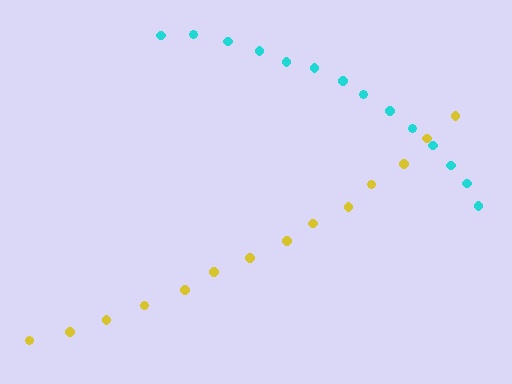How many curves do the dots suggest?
There are 2 distinct paths.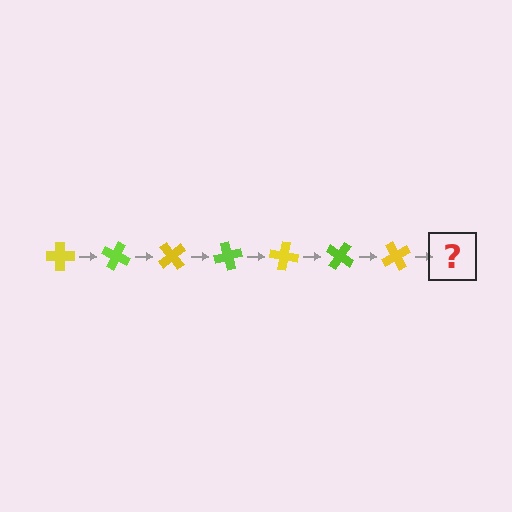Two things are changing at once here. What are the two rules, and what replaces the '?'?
The two rules are that it rotates 25 degrees each step and the color cycles through yellow and lime. The '?' should be a lime cross, rotated 175 degrees from the start.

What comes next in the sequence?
The next element should be a lime cross, rotated 175 degrees from the start.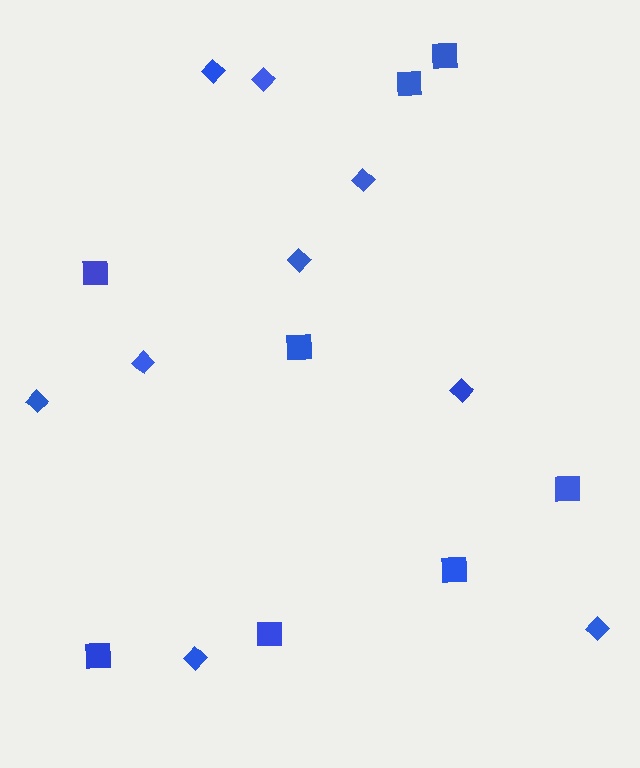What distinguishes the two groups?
There are 2 groups: one group of squares (8) and one group of diamonds (9).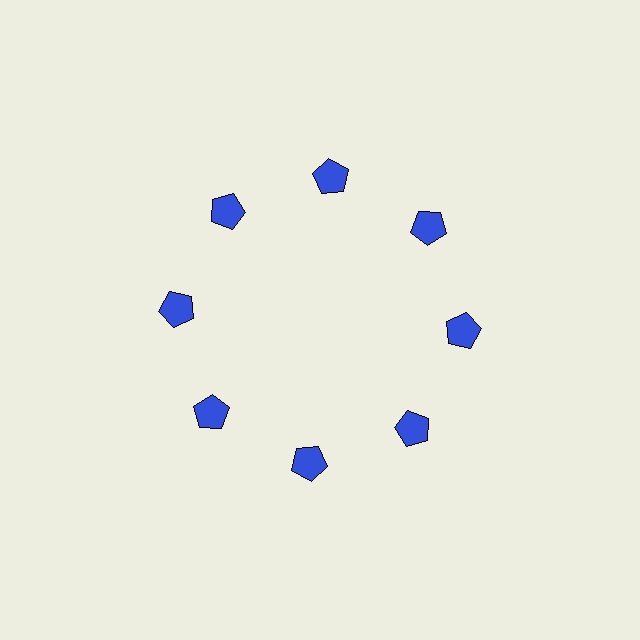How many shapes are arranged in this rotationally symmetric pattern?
There are 8 shapes, arranged in 8 groups of 1.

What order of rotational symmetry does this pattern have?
This pattern has 8-fold rotational symmetry.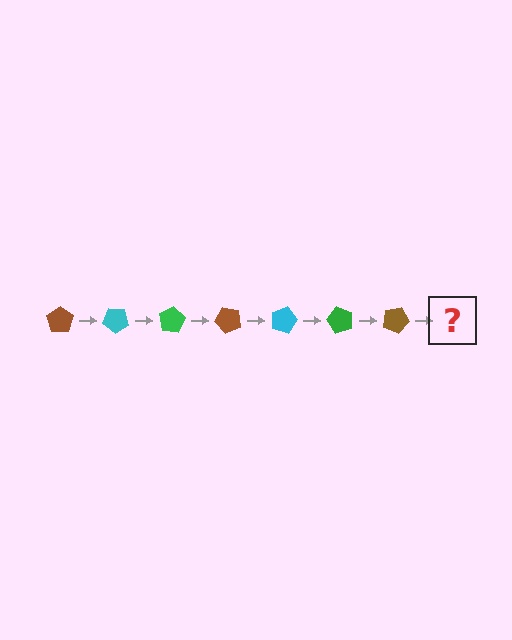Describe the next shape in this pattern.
It should be a cyan pentagon, rotated 280 degrees from the start.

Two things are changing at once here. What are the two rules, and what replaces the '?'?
The two rules are that it rotates 40 degrees each step and the color cycles through brown, cyan, and green. The '?' should be a cyan pentagon, rotated 280 degrees from the start.